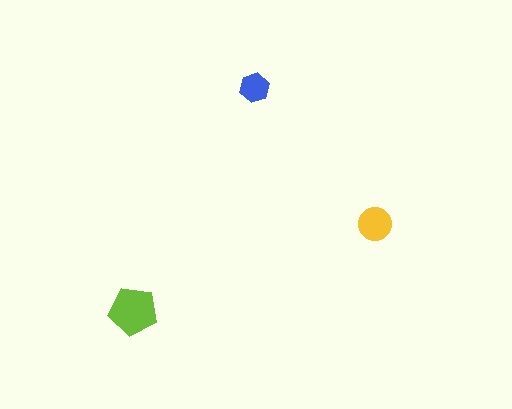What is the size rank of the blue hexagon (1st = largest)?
3rd.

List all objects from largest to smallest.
The lime pentagon, the yellow circle, the blue hexagon.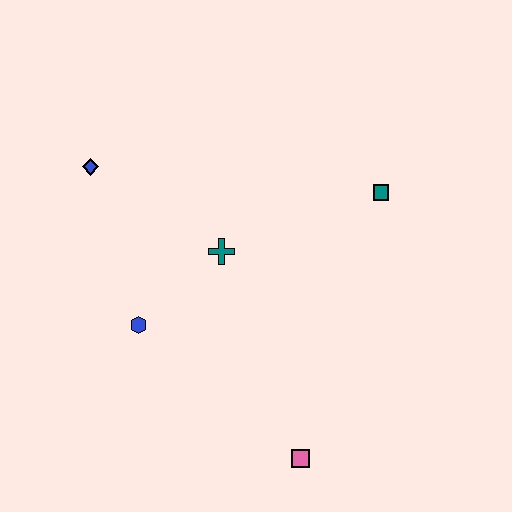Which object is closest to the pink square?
The blue hexagon is closest to the pink square.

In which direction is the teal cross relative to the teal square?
The teal cross is to the left of the teal square.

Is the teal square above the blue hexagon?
Yes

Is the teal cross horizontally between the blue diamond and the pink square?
Yes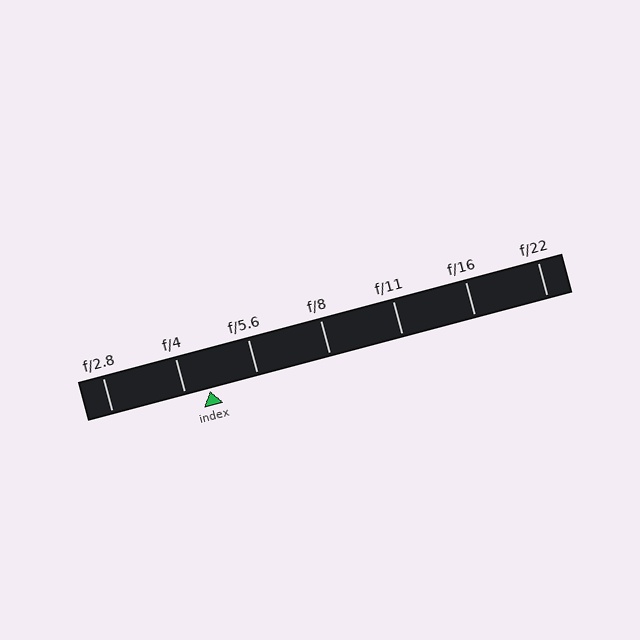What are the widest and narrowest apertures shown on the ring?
The widest aperture shown is f/2.8 and the narrowest is f/22.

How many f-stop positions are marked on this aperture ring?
There are 7 f-stop positions marked.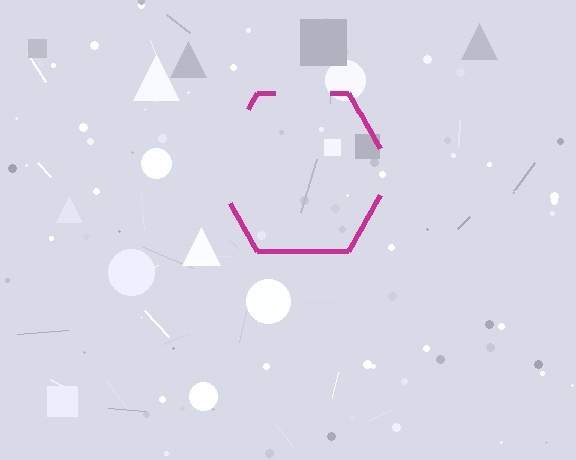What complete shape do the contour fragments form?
The contour fragments form a hexagon.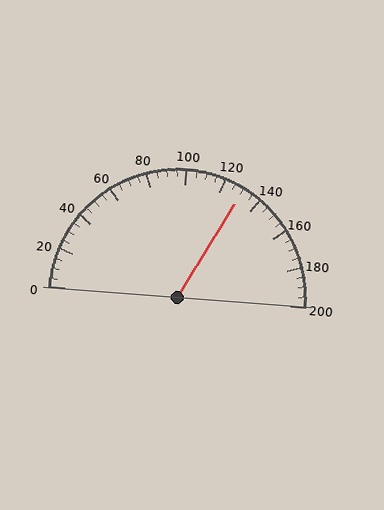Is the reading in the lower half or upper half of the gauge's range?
The reading is in the upper half of the range (0 to 200).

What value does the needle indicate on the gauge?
The needle indicates approximately 130.